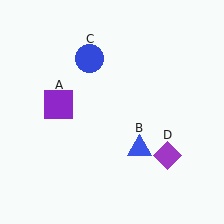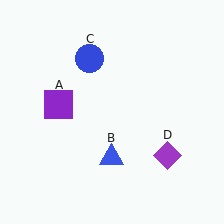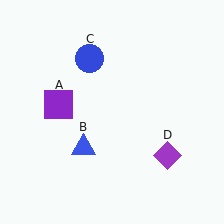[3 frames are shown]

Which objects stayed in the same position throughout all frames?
Purple square (object A) and blue circle (object C) and purple diamond (object D) remained stationary.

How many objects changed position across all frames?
1 object changed position: blue triangle (object B).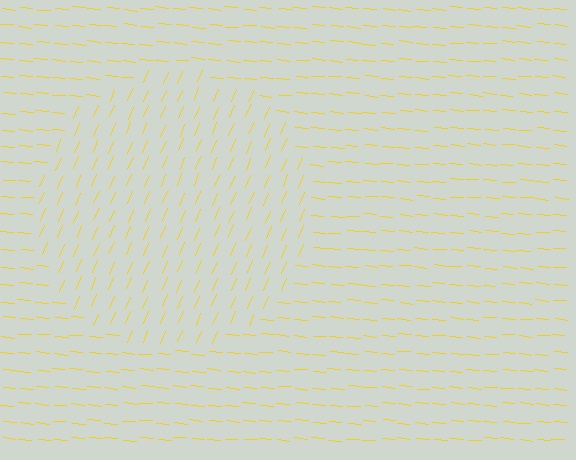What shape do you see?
I see a circle.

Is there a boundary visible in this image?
Yes, there is a texture boundary formed by a change in line orientation.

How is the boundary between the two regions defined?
The boundary is defined purely by a change in line orientation (approximately 71 degrees difference). All lines are the same color and thickness.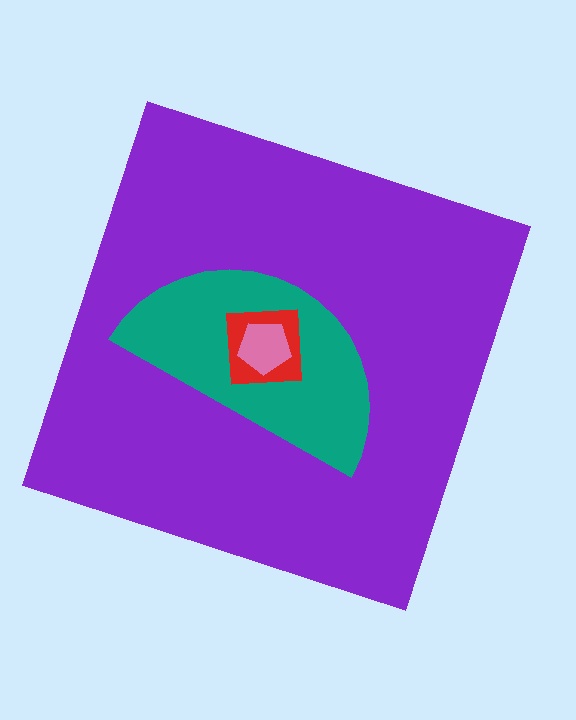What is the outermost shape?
The purple square.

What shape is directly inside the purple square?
The teal semicircle.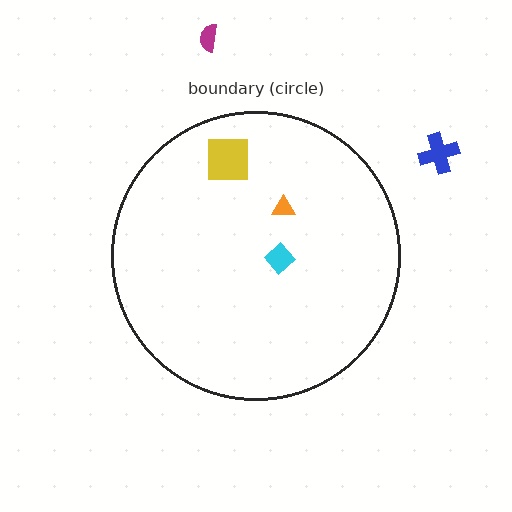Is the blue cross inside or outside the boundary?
Outside.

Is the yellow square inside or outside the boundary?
Inside.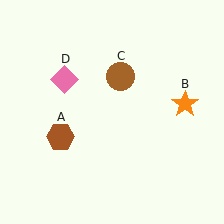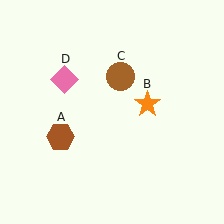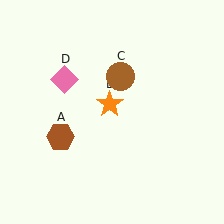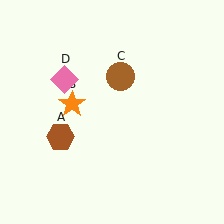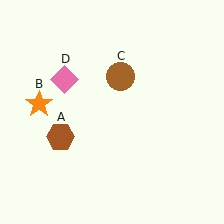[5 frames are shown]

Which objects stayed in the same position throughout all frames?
Brown hexagon (object A) and brown circle (object C) and pink diamond (object D) remained stationary.